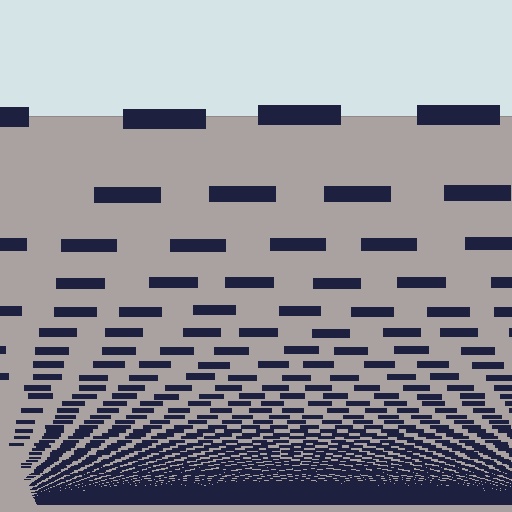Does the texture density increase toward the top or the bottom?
Density increases toward the bottom.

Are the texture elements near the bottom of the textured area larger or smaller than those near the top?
Smaller. The gradient is inverted — elements near the bottom are smaller and denser.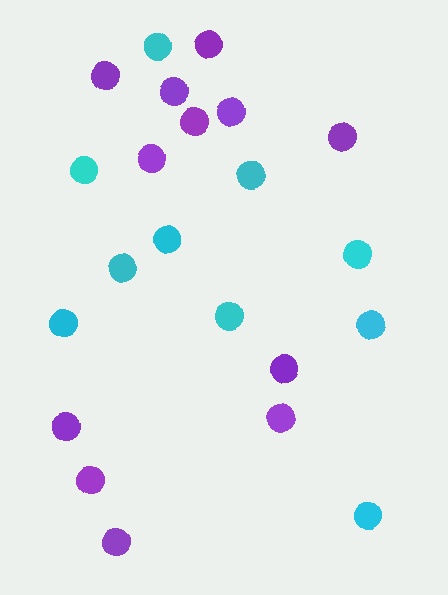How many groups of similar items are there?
There are 2 groups: one group of cyan circles (10) and one group of purple circles (12).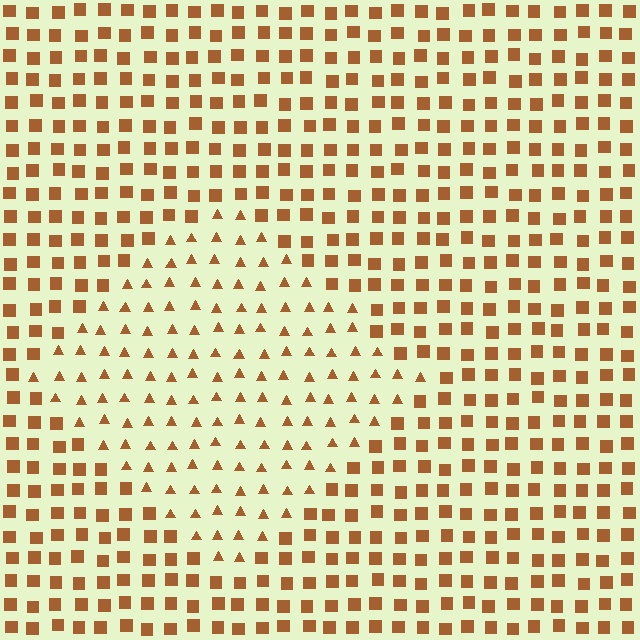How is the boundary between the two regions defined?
The boundary is defined by a change in element shape: triangles inside vs. squares outside. All elements share the same color and spacing.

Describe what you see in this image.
The image is filled with small brown elements arranged in a uniform grid. A diamond-shaped region contains triangles, while the surrounding area contains squares. The boundary is defined purely by the change in element shape.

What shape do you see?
I see a diamond.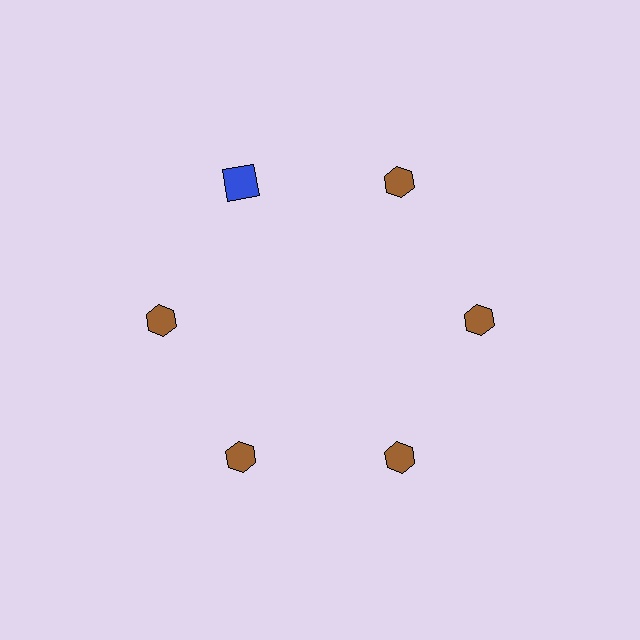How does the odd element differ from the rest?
It differs in both color (blue instead of brown) and shape (square instead of hexagon).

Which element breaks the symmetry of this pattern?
The blue square at roughly the 11 o'clock position breaks the symmetry. All other shapes are brown hexagons.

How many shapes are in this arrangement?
There are 6 shapes arranged in a ring pattern.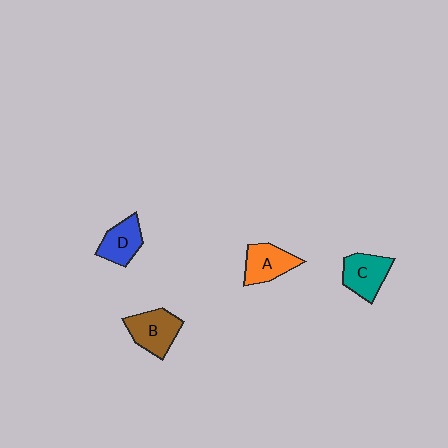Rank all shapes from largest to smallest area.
From largest to smallest: B (brown), C (teal), A (orange), D (blue).